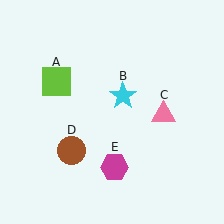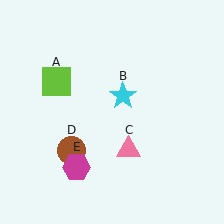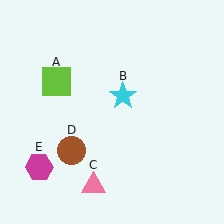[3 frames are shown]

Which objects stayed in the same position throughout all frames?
Lime square (object A) and cyan star (object B) and brown circle (object D) remained stationary.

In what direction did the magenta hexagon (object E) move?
The magenta hexagon (object E) moved left.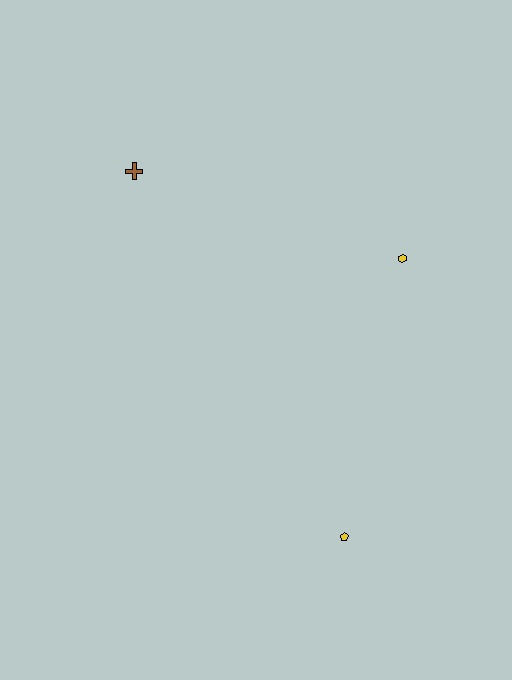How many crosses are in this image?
There is 1 cross.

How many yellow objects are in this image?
There are 2 yellow objects.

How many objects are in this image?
There are 3 objects.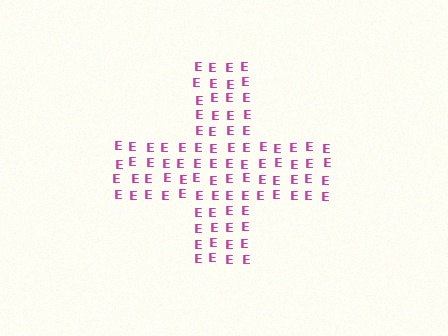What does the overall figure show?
The overall figure shows a cross.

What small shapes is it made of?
It is made of small letter E's.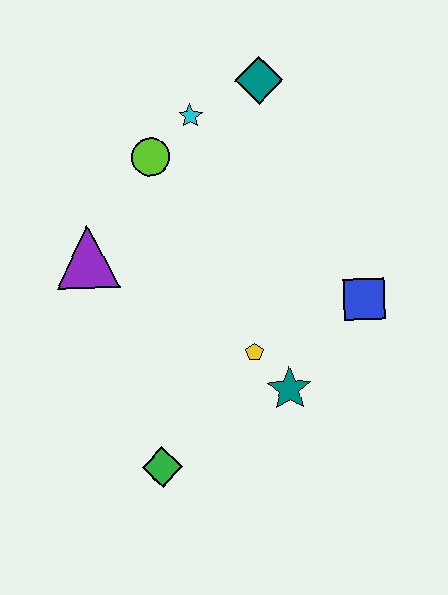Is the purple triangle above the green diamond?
Yes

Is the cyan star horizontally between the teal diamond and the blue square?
No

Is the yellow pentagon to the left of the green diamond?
No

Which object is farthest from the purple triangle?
The blue square is farthest from the purple triangle.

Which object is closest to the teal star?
The yellow pentagon is closest to the teal star.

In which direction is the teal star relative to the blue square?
The teal star is below the blue square.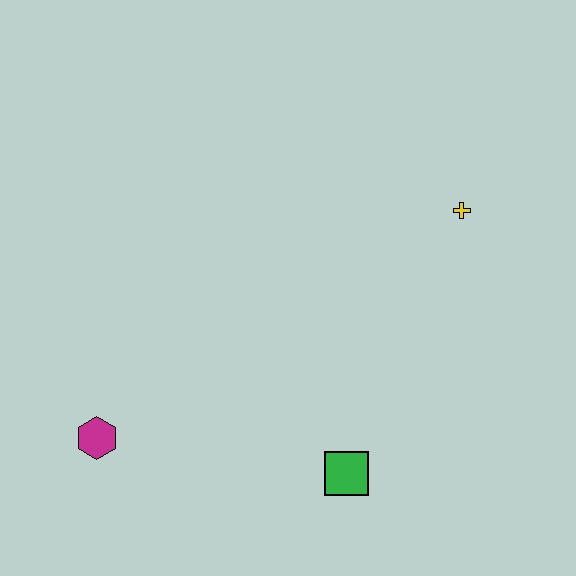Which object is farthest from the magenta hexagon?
The yellow cross is farthest from the magenta hexagon.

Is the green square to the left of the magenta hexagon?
No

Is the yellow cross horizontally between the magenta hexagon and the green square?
No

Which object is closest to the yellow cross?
The green square is closest to the yellow cross.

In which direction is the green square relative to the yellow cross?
The green square is below the yellow cross.